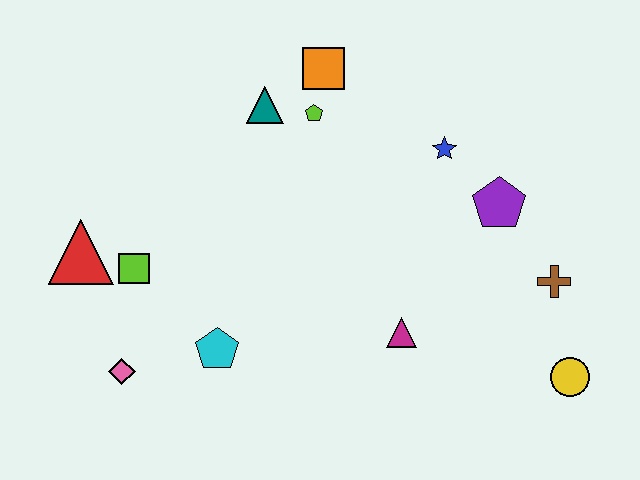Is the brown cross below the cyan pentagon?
No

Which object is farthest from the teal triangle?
The yellow circle is farthest from the teal triangle.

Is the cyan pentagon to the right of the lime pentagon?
No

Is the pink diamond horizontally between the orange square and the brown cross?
No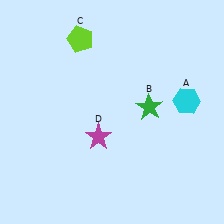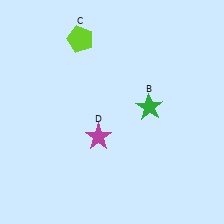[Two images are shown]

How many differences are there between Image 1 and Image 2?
There is 1 difference between the two images.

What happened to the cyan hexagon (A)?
The cyan hexagon (A) was removed in Image 2. It was in the top-right area of Image 1.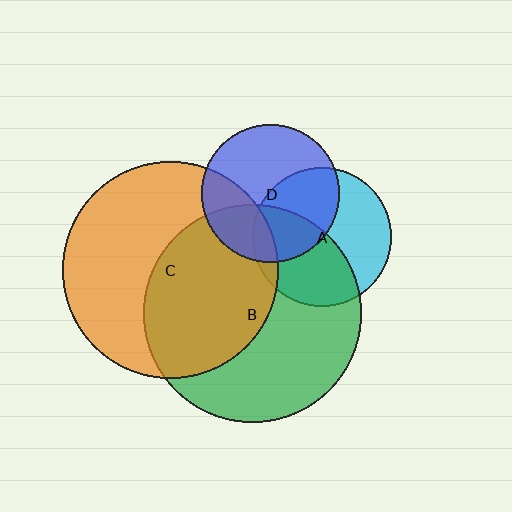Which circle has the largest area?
Circle B (green).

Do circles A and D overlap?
Yes.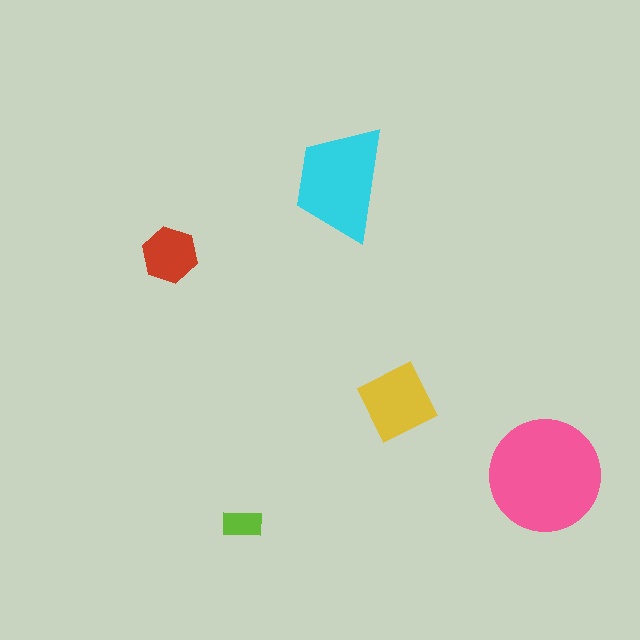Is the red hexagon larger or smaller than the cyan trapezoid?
Smaller.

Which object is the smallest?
The lime rectangle.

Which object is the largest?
The pink circle.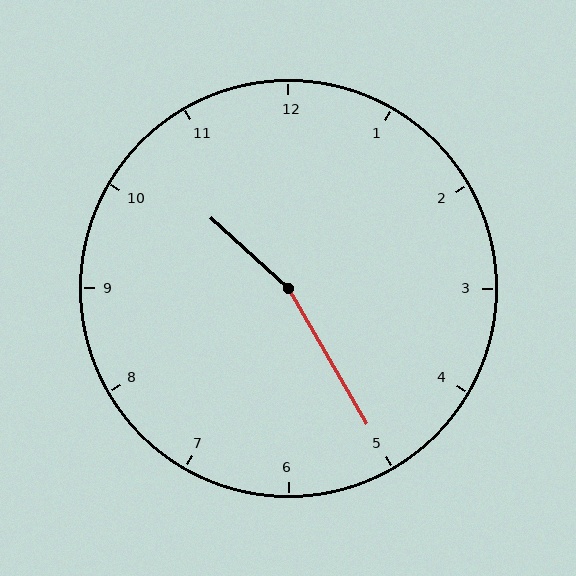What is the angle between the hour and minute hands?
Approximately 162 degrees.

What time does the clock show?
10:25.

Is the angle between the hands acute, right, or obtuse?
It is obtuse.